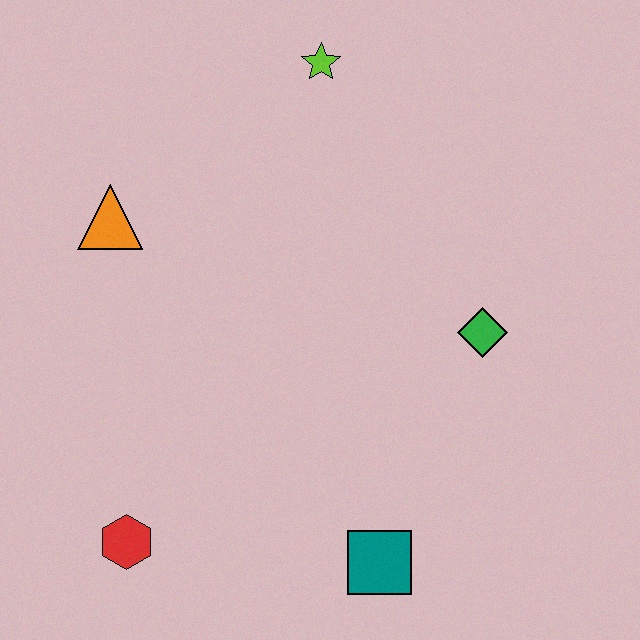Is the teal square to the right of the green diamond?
No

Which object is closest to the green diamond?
The teal square is closest to the green diamond.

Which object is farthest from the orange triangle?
The teal square is farthest from the orange triangle.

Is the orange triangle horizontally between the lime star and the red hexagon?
No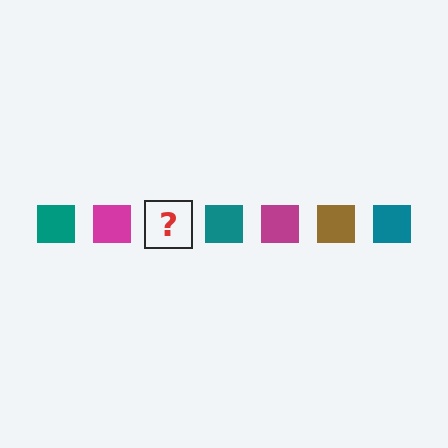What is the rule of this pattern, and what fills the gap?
The rule is that the pattern cycles through teal, magenta, brown squares. The gap should be filled with a brown square.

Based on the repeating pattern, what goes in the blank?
The blank should be a brown square.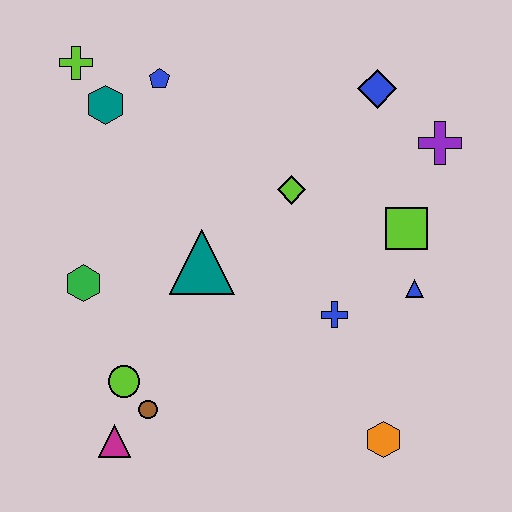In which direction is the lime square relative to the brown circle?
The lime square is to the right of the brown circle.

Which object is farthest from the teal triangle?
The purple cross is farthest from the teal triangle.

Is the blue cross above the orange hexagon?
Yes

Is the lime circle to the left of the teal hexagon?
No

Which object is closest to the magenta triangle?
The brown circle is closest to the magenta triangle.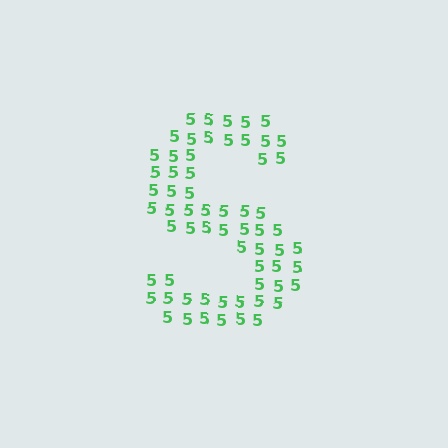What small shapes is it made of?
It is made of small digit 5's.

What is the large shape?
The large shape is the letter S.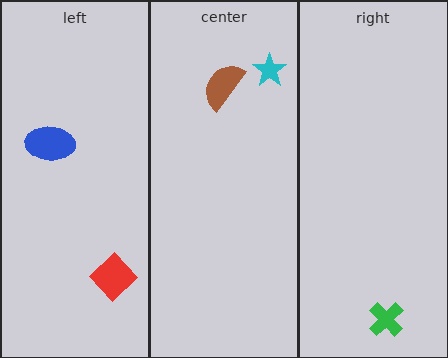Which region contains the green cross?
The right region.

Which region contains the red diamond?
The left region.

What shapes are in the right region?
The green cross.